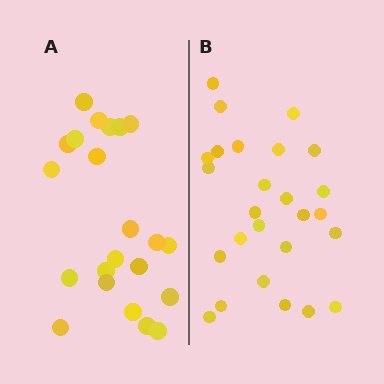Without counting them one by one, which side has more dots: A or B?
Region B (the right region) has more dots.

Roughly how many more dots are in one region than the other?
Region B has about 4 more dots than region A.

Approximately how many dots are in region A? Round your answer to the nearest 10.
About 20 dots. (The exact count is 22, which rounds to 20.)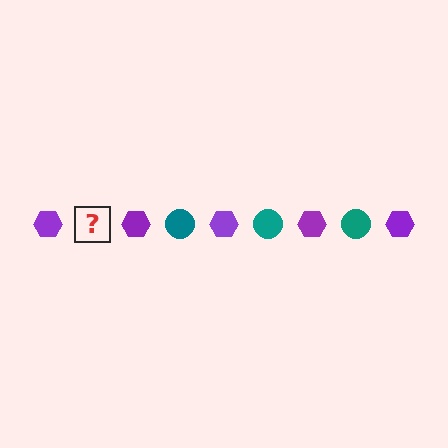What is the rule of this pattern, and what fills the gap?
The rule is that the pattern alternates between purple hexagon and teal circle. The gap should be filled with a teal circle.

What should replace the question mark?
The question mark should be replaced with a teal circle.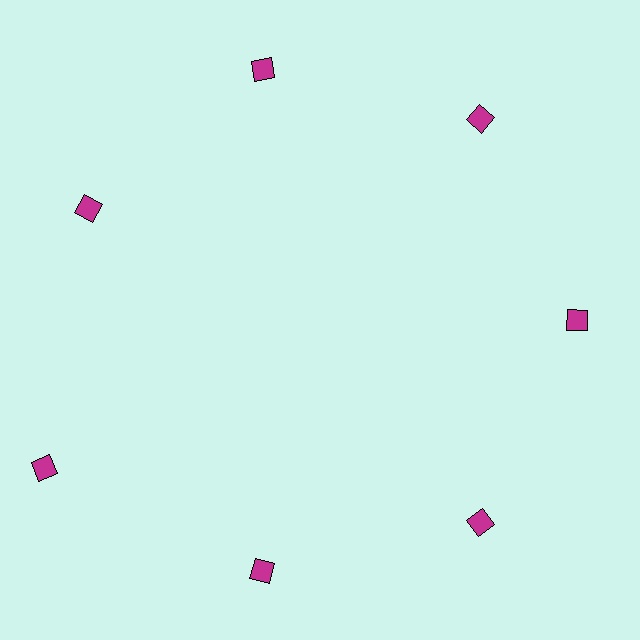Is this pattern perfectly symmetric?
No. The 7 magenta diamonds are arranged in a ring, but one element near the 8 o'clock position is pushed outward from the center, breaking the 7-fold rotational symmetry.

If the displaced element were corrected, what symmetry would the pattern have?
It would have 7-fold rotational symmetry — the pattern would map onto itself every 51 degrees.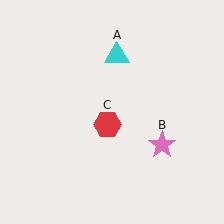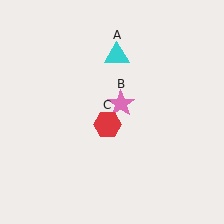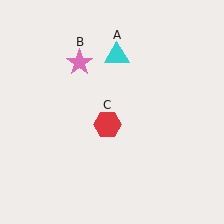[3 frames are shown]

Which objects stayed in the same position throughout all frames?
Cyan triangle (object A) and red hexagon (object C) remained stationary.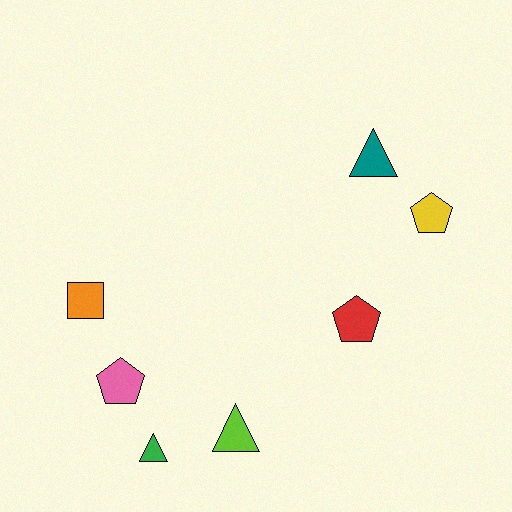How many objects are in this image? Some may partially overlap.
There are 7 objects.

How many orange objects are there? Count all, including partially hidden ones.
There is 1 orange object.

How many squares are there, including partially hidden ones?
There is 1 square.